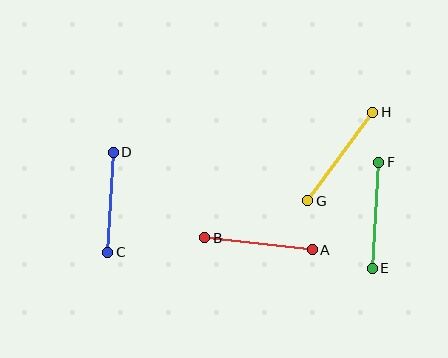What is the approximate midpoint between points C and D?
The midpoint is at approximately (111, 202) pixels.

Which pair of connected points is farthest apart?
Points G and H are farthest apart.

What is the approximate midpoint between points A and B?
The midpoint is at approximately (258, 244) pixels.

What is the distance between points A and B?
The distance is approximately 108 pixels.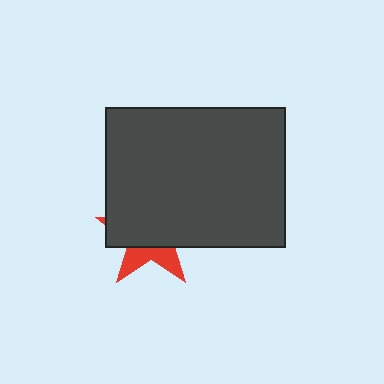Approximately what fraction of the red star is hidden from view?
Roughly 67% of the red star is hidden behind the dark gray rectangle.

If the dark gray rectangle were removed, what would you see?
You would see the complete red star.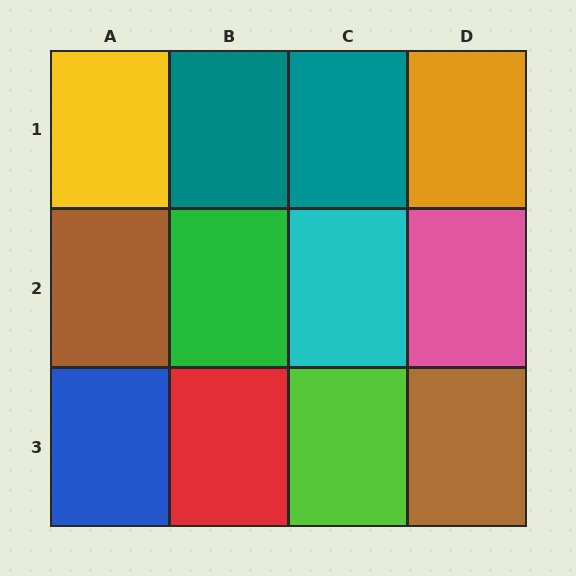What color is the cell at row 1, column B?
Teal.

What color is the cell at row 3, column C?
Lime.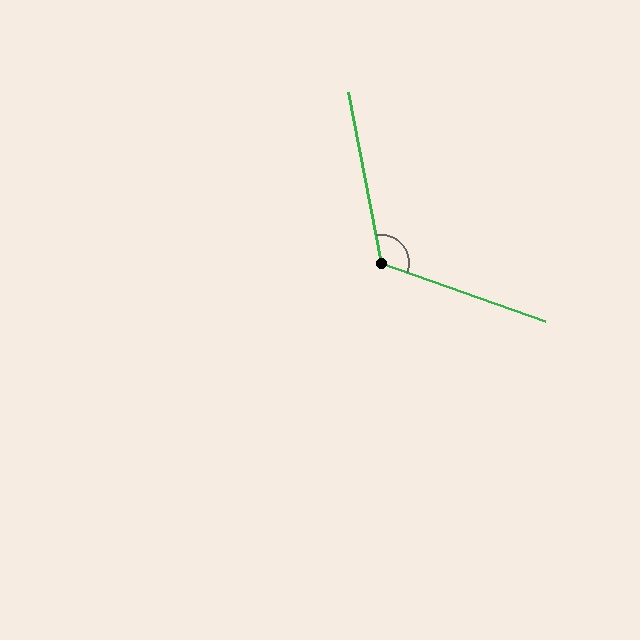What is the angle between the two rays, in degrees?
Approximately 121 degrees.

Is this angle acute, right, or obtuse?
It is obtuse.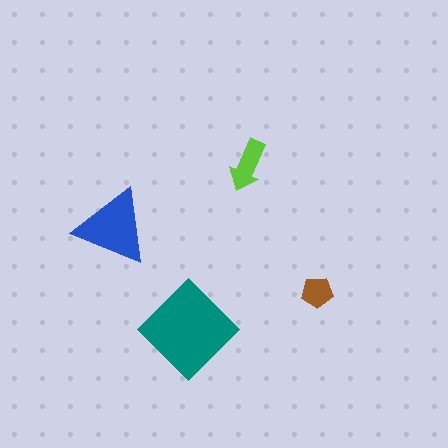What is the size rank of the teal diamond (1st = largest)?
1st.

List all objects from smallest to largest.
The brown pentagon, the lime arrow, the blue triangle, the teal diamond.